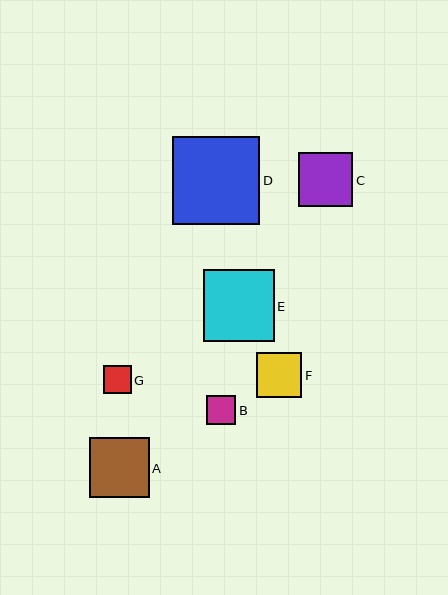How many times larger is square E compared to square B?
Square E is approximately 2.4 times the size of square B.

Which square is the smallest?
Square G is the smallest with a size of approximately 28 pixels.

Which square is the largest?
Square D is the largest with a size of approximately 88 pixels.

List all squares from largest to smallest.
From largest to smallest: D, E, A, C, F, B, G.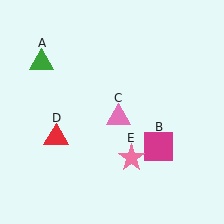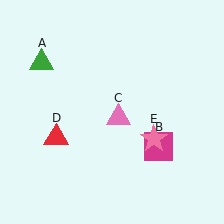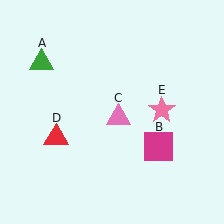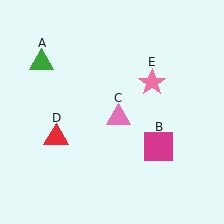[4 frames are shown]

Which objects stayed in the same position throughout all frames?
Green triangle (object A) and magenta square (object B) and pink triangle (object C) and red triangle (object D) remained stationary.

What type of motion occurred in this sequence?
The pink star (object E) rotated counterclockwise around the center of the scene.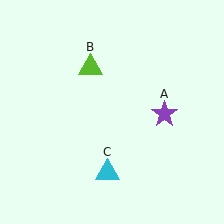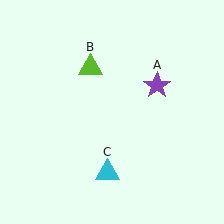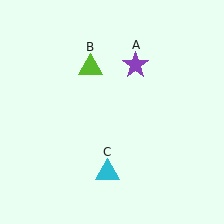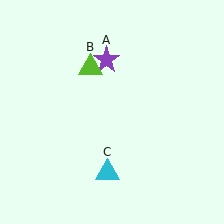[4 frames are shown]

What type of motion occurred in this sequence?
The purple star (object A) rotated counterclockwise around the center of the scene.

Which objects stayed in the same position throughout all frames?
Lime triangle (object B) and cyan triangle (object C) remained stationary.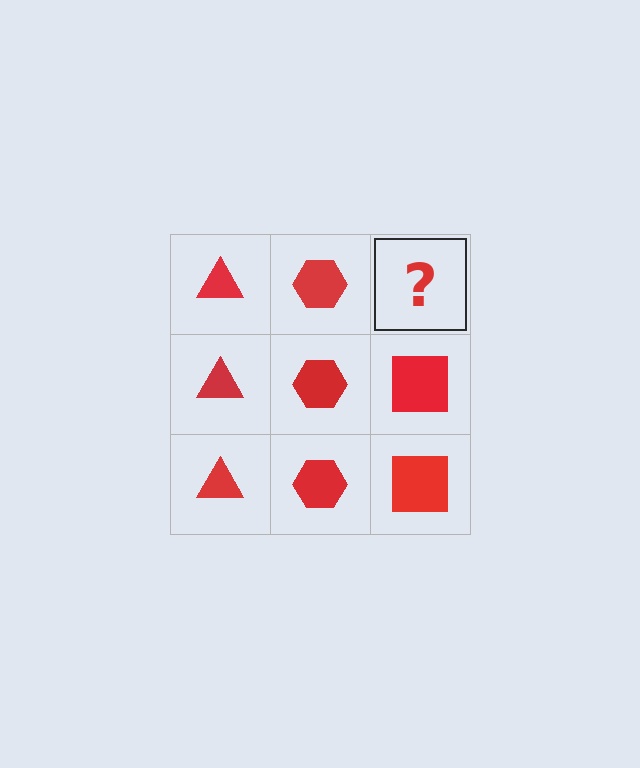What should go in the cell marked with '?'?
The missing cell should contain a red square.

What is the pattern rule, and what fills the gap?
The rule is that each column has a consistent shape. The gap should be filled with a red square.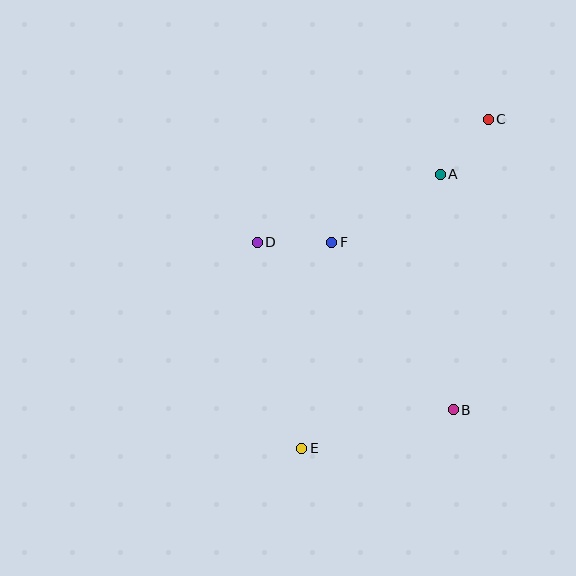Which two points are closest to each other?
Points A and C are closest to each other.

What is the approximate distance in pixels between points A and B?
The distance between A and B is approximately 236 pixels.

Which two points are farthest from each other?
Points C and E are farthest from each other.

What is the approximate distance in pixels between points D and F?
The distance between D and F is approximately 74 pixels.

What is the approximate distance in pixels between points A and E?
The distance between A and E is approximately 307 pixels.